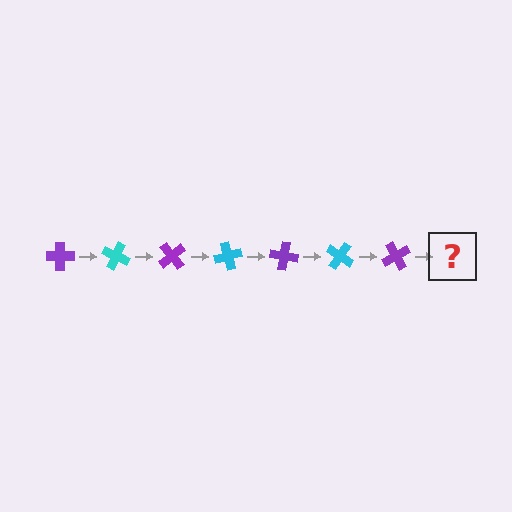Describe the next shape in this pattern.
It should be a cyan cross, rotated 175 degrees from the start.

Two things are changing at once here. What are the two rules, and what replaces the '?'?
The two rules are that it rotates 25 degrees each step and the color cycles through purple and cyan. The '?' should be a cyan cross, rotated 175 degrees from the start.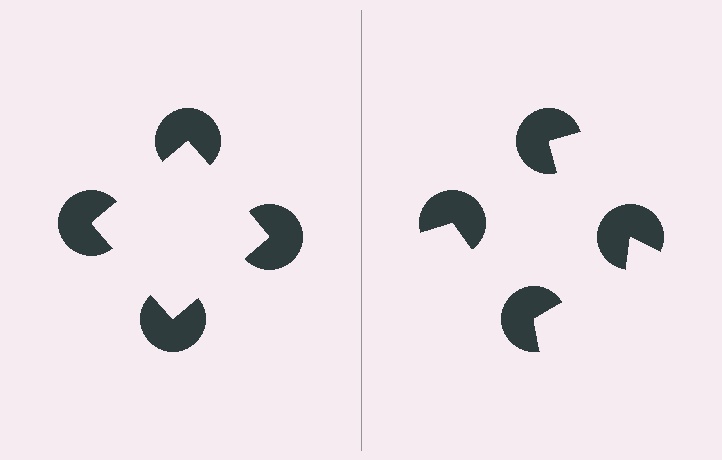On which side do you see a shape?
An illusory square appears on the left side. On the right side the wedge cuts are rotated, so no coherent shape forms.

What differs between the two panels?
The pac-man discs are positioned identically on both sides; only the wedge orientations differ. On the left they align to a square; on the right they are misaligned.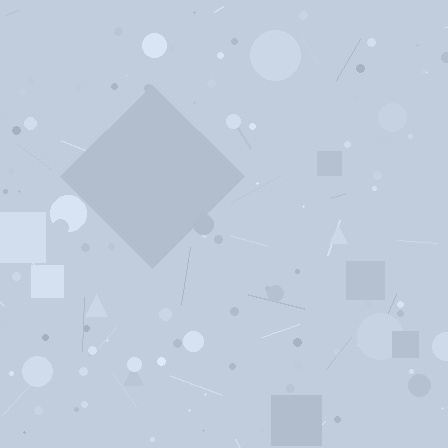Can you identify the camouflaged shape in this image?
The camouflaged shape is a diamond.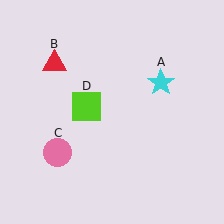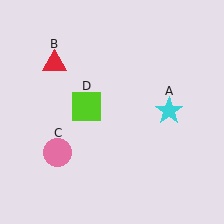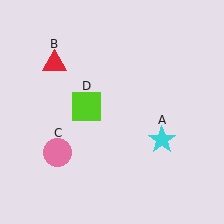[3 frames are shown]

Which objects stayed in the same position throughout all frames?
Red triangle (object B) and pink circle (object C) and lime square (object D) remained stationary.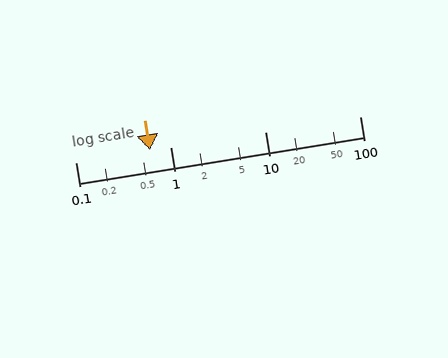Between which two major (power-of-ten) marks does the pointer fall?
The pointer is between 0.1 and 1.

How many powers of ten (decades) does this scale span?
The scale spans 3 decades, from 0.1 to 100.